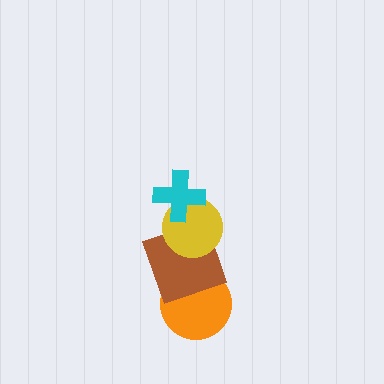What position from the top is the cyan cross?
The cyan cross is 1st from the top.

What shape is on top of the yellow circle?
The cyan cross is on top of the yellow circle.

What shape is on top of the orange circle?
The brown square is on top of the orange circle.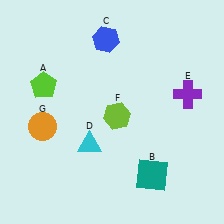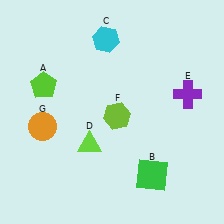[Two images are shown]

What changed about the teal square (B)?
In Image 1, B is teal. In Image 2, it changed to green.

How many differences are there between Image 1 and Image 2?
There are 3 differences between the two images.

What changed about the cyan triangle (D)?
In Image 1, D is cyan. In Image 2, it changed to lime.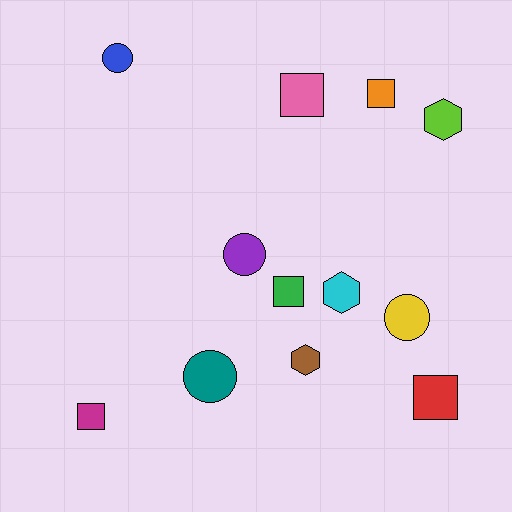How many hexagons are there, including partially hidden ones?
There are 3 hexagons.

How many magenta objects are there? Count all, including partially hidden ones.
There is 1 magenta object.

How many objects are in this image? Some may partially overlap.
There are 12 objects.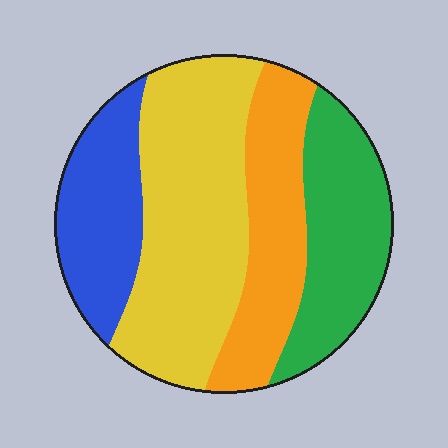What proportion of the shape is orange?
Orange takes up between a sixth and a third of the shape.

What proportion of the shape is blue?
Blue covers 18% of the shape.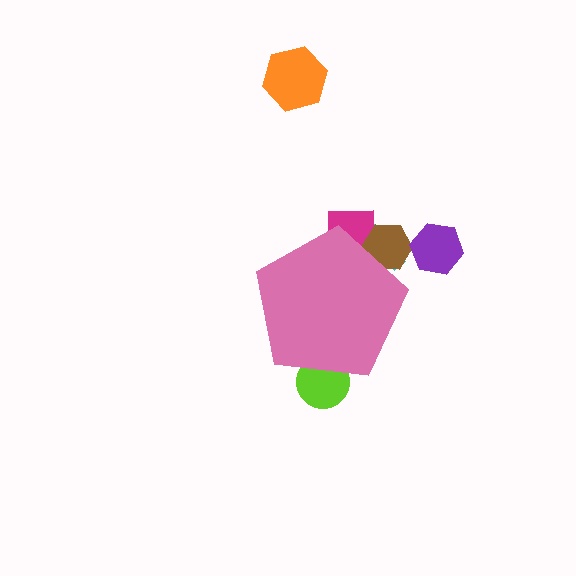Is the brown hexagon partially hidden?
Yes, the brown hexagon is partially hidden behind the pink pentagon.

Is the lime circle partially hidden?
Yes, the lime circle is partially hidden behind the pink pentagon.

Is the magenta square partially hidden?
Yes, the magenta square is partially hidden behind the pink pentagon.